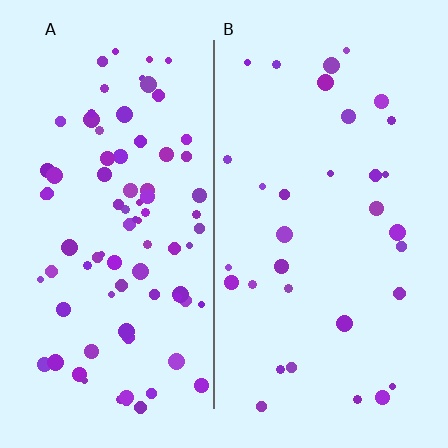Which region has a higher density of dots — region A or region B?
A (the left).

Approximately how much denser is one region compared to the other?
Approximately 2.5× — region A over region B.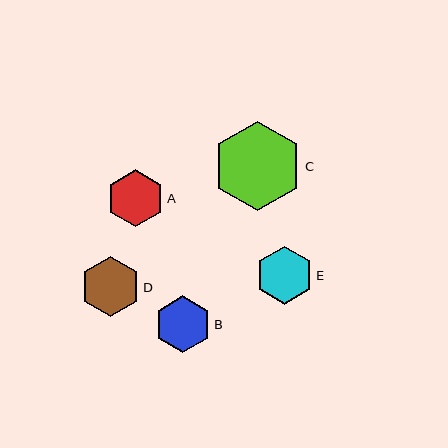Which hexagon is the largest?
Hexagon C is the largest with a size of approximately 90 pixels.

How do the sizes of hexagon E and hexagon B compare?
Hexagon E and hexagon B are approximately the same size.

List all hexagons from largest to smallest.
From largest to smallest: C, D, E, A, B.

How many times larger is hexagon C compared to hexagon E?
Hexagon C is approximately 1.6 times the size of hexagon E.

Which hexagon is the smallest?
Hexagon B is the smallest with a size of approximately 56 pixels.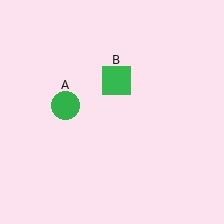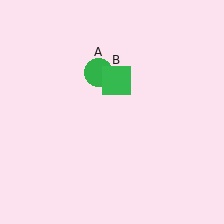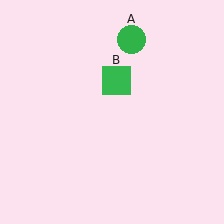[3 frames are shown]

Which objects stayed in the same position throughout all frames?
Green square (object B) remained stationary.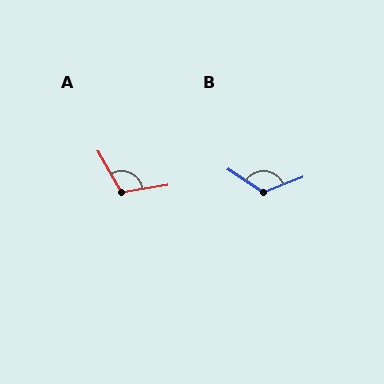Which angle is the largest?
B, at approximately 125 degrees.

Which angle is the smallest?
A, at approximately 110 degrees.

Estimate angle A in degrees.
Approximately 110 degrees.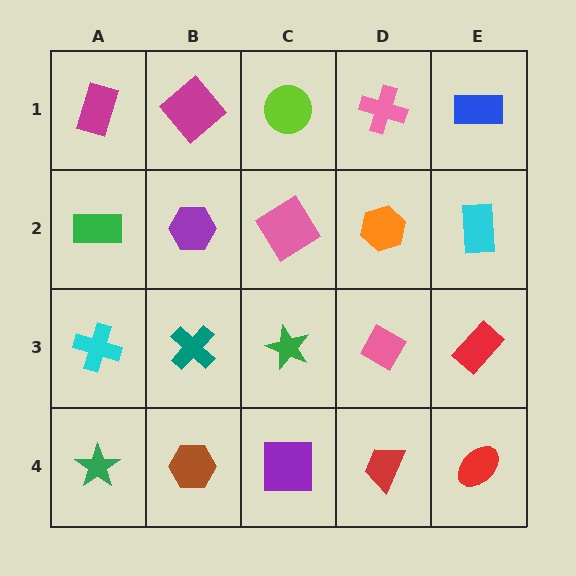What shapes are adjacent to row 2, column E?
A blue rectangle (row 1, column E), a red rectangle (row 3, column E), an orange hexagon (row 2, column D).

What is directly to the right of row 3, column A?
A teal cross.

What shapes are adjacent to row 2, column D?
A pink cross (row 1, column D), a pink diamond (row 3, column D), a pink diamond (row 2, column C), a cyan rectangle (row 2, column E).